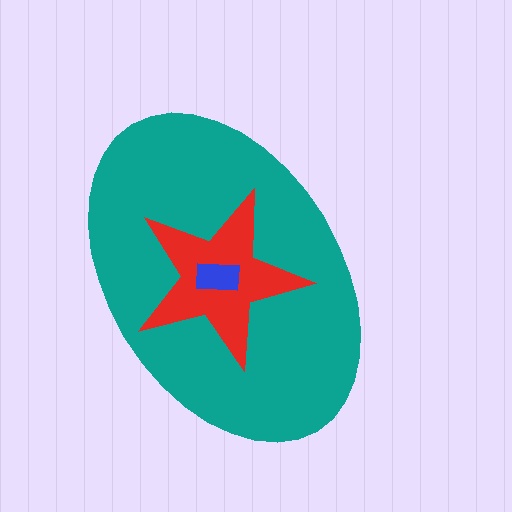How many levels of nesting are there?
3.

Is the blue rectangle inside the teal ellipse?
Yes.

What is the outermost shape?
The teal ellipse.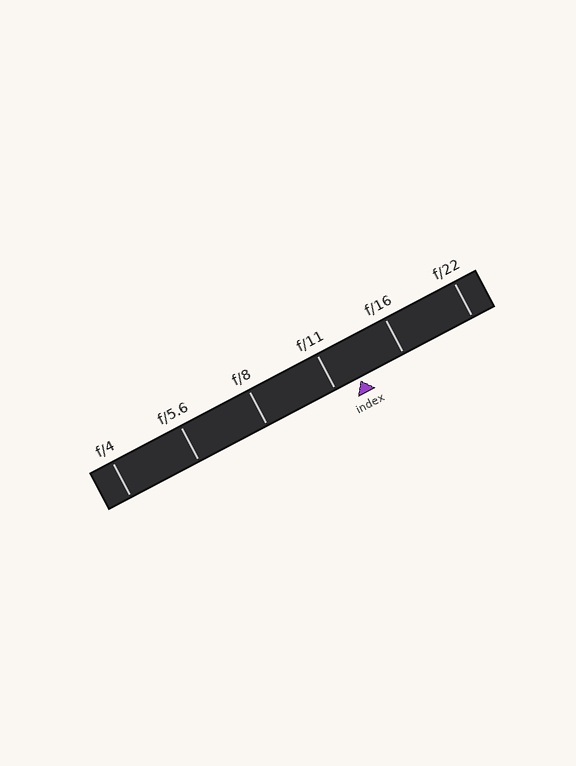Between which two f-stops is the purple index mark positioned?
The index mark is between f/11 and f/16.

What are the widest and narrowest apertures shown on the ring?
The widest aperture shown is f/4 and the narrowest is f/22.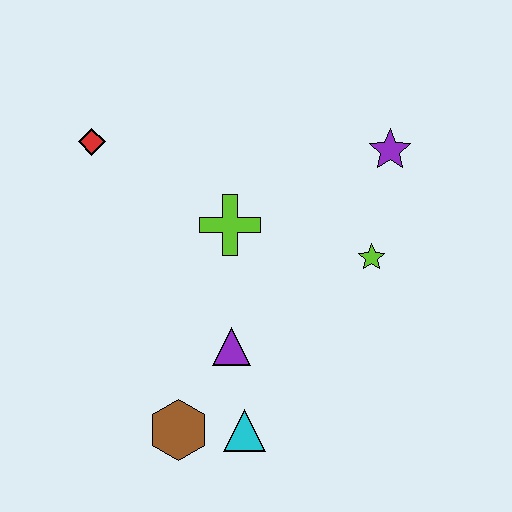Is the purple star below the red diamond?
Yes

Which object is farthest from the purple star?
The brown hexagon is farthest from the purple star.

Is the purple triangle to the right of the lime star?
No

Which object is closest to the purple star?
The lime star is closest to the purple star.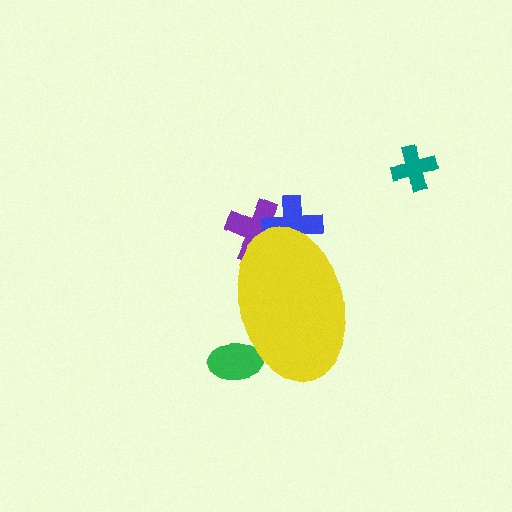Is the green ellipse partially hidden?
Yes, the green ellipse is partially hidden behind the yellow ellipse.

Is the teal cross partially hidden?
No, the teal cross is fully visible.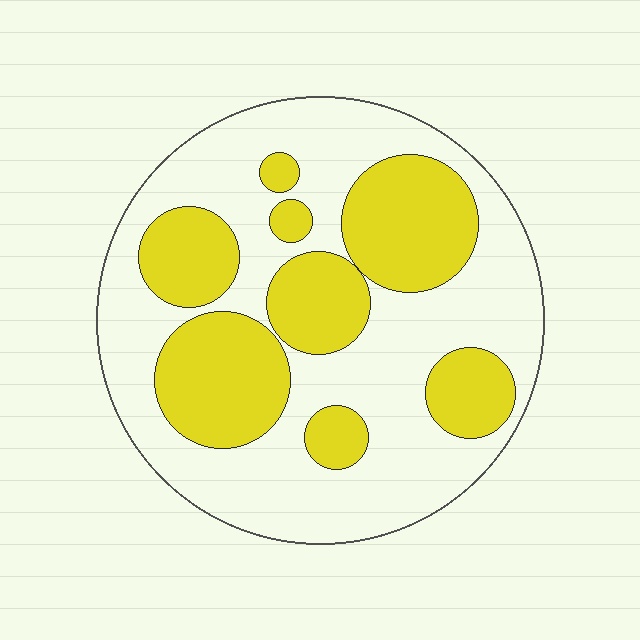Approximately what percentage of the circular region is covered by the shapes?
Approximately 35%.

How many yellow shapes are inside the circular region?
8.